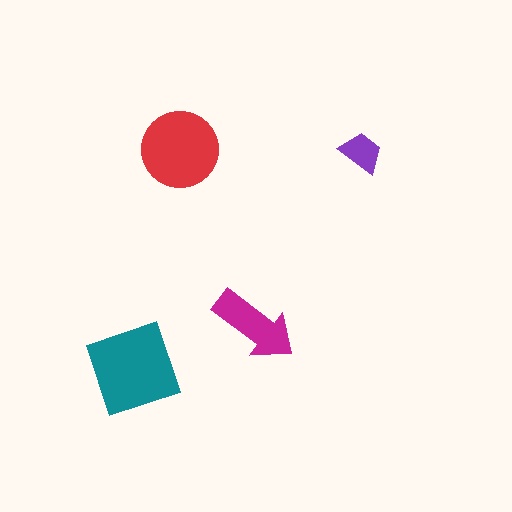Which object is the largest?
The teal square.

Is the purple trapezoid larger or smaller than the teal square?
Smaller.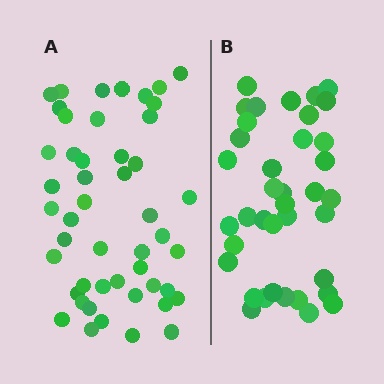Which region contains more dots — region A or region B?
Region A (the left region) has more dots.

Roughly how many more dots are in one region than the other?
Region A has roughly 10 or so more dots than region B.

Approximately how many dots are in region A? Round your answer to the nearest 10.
About 50 dots. (The exact count is 48, which rounds to 50.)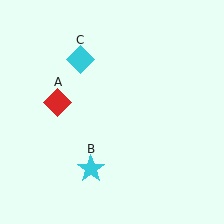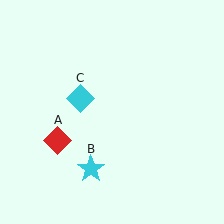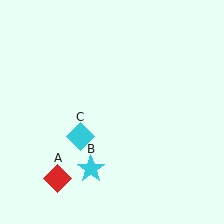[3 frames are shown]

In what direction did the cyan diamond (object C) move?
The cyan diamond (object C) moved down.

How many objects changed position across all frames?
2 objects changed position: red diamond (object A), cyan diamond (object C).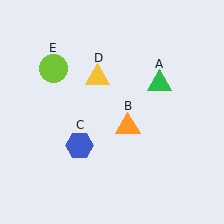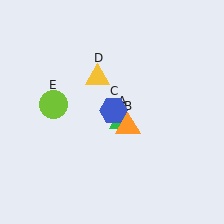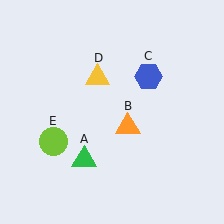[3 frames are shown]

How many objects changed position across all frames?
3 objects changed position: green triangle (object A), blue hexagon (object C), lime circle (object E).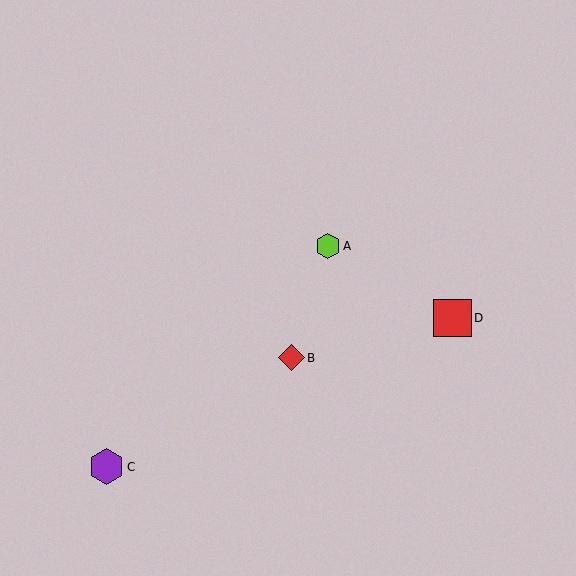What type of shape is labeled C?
Shape C is a purple hexagon.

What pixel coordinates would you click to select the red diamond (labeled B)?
Click at (291, 358) to select the red diamond B.